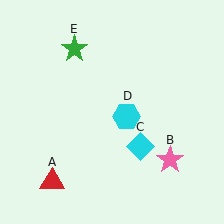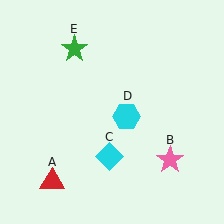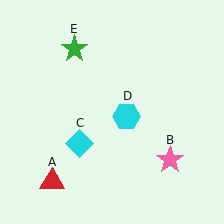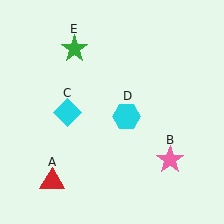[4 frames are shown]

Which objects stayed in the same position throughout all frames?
Red triangle (object A) and pink star (object B) and cyan hexagon (object D) and green star (object E) remained stationary.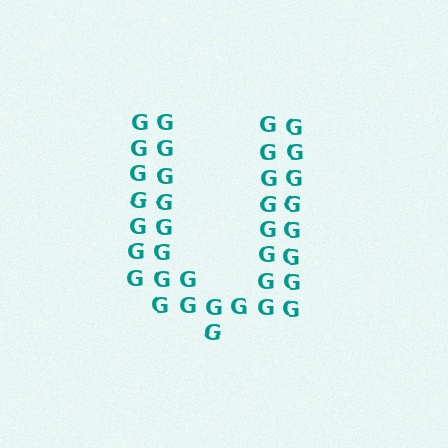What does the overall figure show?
The overall figure shows the letter U.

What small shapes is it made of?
It is made of small letter G's.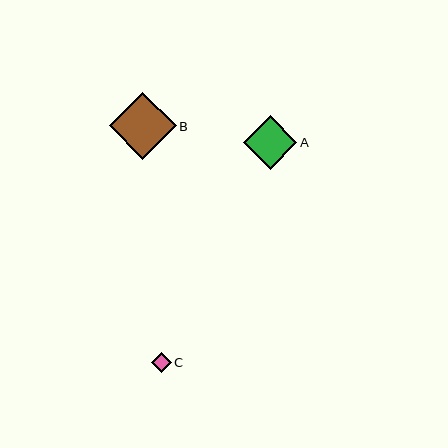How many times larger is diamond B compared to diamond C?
Diamond B is approximately 3.3 times the size of diamond C.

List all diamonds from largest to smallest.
From largest to smallest: B, A, C.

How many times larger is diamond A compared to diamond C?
Diamond A is approximately 2.6 times the size of diamond C.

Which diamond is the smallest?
Diamond C is the smallest with a size of approximately 20 pixels.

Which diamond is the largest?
Diamond B is the largest with a size of approximately 67 pixels.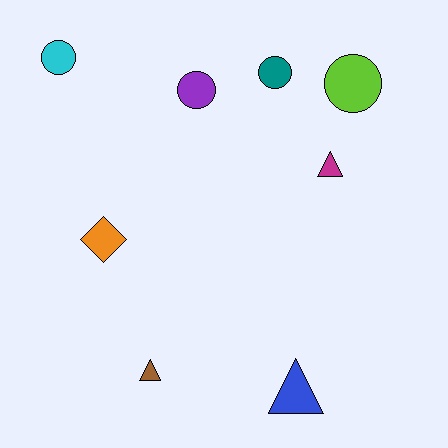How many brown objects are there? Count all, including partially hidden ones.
There is 1 brown object.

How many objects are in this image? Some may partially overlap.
There are 8 objects.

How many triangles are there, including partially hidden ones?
There are 3 triangles.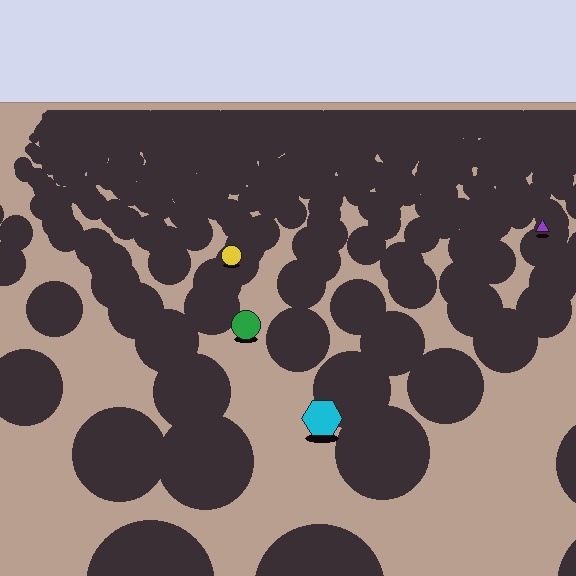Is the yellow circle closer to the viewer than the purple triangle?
Yes. The yellow circle is closer — you can tell from the texture gradient: the ground texture is coarser near it.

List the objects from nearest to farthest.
From nearest to farthest: the cyan hexagon, the green circle, the yellow circle, the purple triangle.